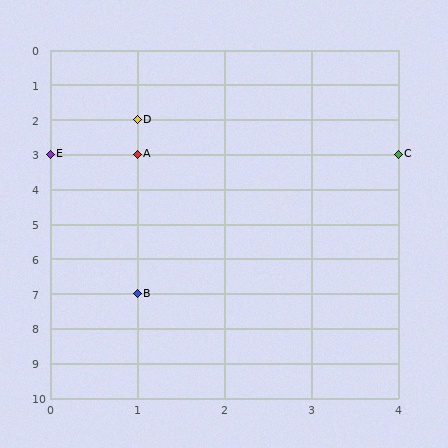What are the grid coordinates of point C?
Point C is at grid coordinates (4, 3).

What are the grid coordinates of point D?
Point D is at grid coordinates (1, 2).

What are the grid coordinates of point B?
Point B is at grid coordinates (1, 7).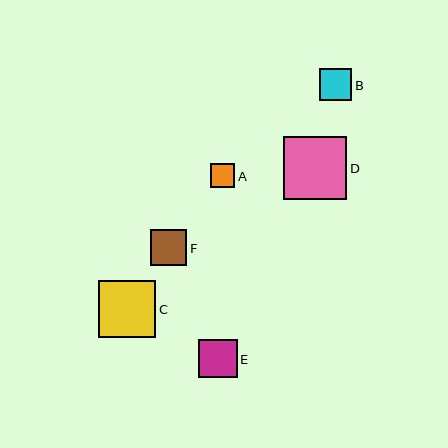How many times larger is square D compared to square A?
Square D is approximately 2.6 times the size of square A.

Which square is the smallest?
Square A is the smallest with a size of approximately 24 pixels.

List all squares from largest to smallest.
From largest to smallest: D, C, E, F, B, A.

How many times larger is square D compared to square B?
Square D is approximately 1.9 times the size of square B.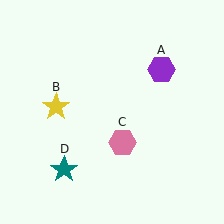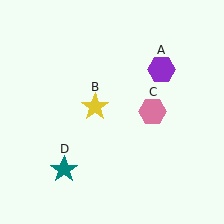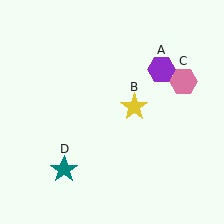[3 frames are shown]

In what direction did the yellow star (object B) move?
The yellow star (object B) moved right.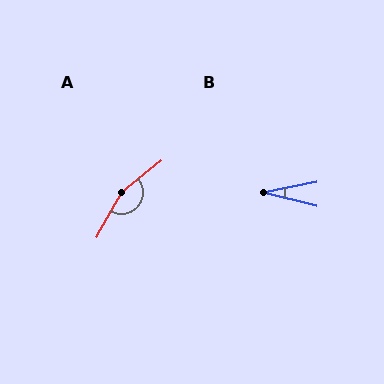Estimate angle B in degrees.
Approximately 25 degrees.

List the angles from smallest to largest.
B (25°), A (158°).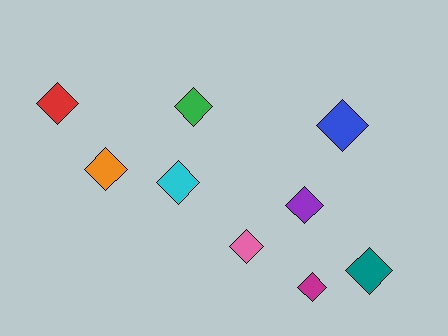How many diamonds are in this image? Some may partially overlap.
There are 9 diamonds.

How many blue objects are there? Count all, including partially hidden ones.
There is 1 blue object.